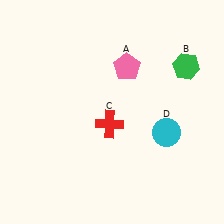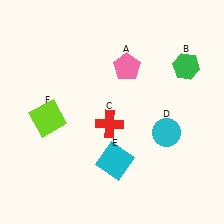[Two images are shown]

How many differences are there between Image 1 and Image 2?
There are 2 differences between the two images.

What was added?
A cyan square (E), a lime square (F) were added in Image 2.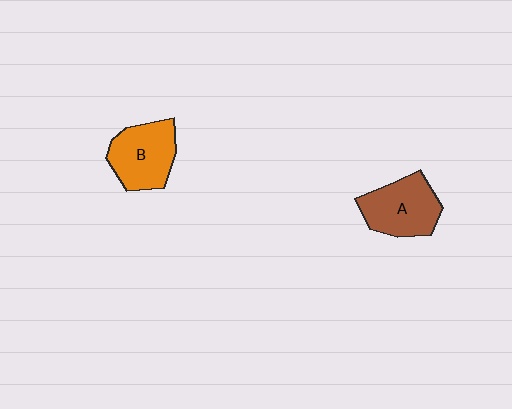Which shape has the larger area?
Shape A (brown).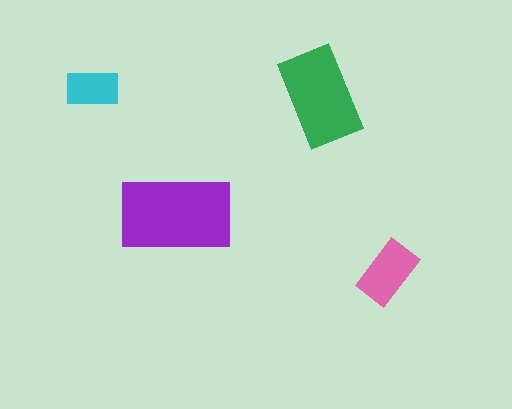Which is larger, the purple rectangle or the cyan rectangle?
The purple one.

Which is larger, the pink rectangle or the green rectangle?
The green one.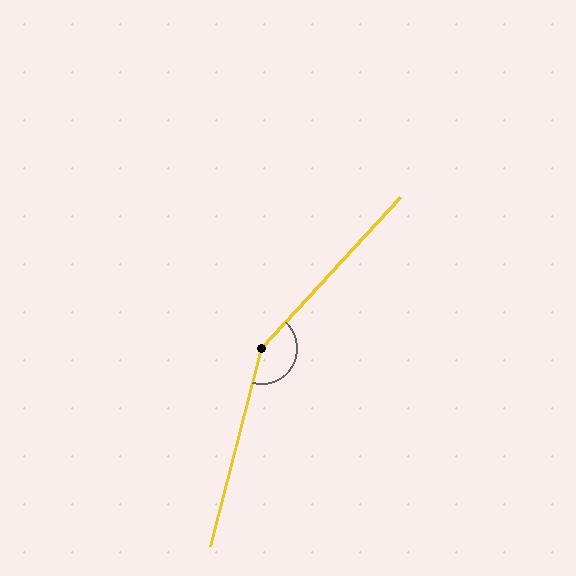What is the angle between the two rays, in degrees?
Approximately 152 degrees.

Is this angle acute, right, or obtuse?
It is obtuse.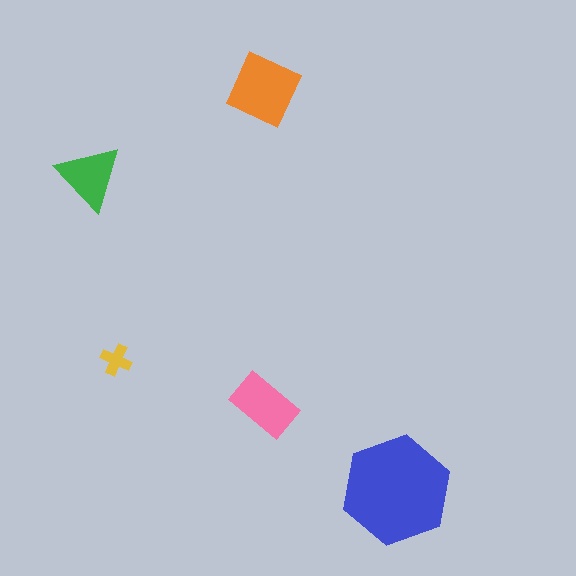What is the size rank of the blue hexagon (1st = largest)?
1st.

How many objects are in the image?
There are 5 objects in the image.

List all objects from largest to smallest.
The blue hexagon, the orange square, the pink rectangle, the green triangle, the yellow cross.